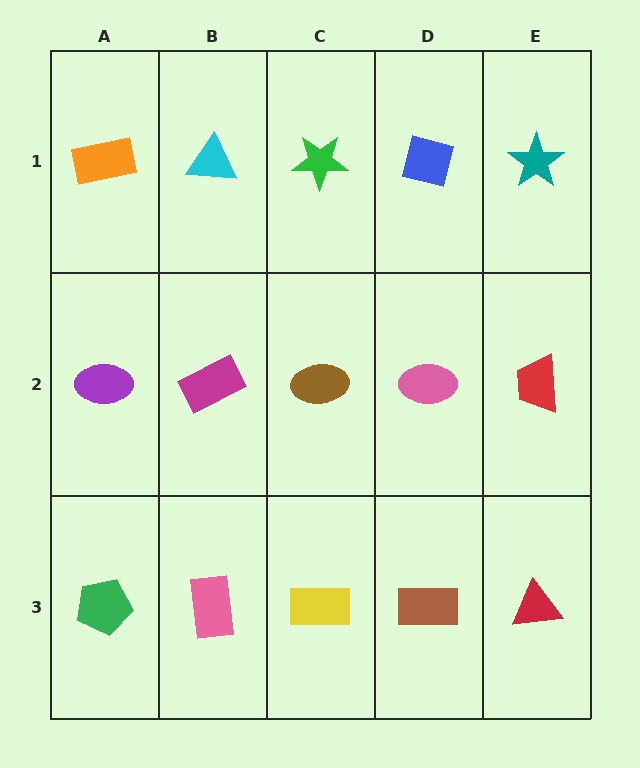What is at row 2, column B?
A magenta rectangle.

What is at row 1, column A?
An orange rectangle.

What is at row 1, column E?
A teal star.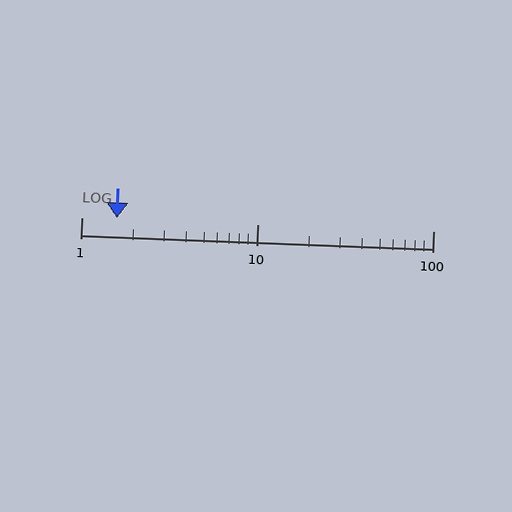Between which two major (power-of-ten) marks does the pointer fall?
The pointer is between 1 and 10.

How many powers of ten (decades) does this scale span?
The scale spans 2 decades, from 1 to 100.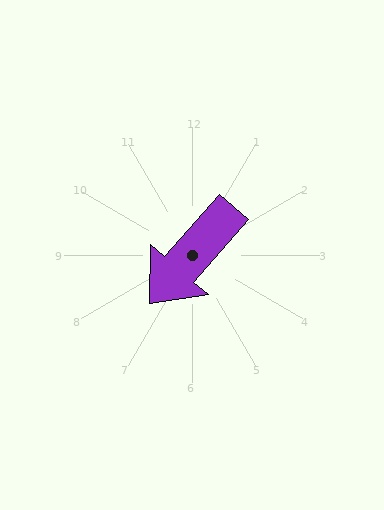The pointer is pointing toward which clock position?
Roughly 7 o'clock.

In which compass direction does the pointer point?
Southwest.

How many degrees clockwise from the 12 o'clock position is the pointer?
Approximately 221 degrees.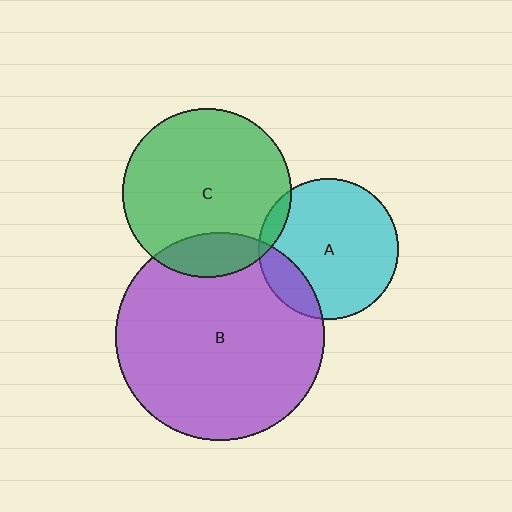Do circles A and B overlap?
Yes.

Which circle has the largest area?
Circle B (purple).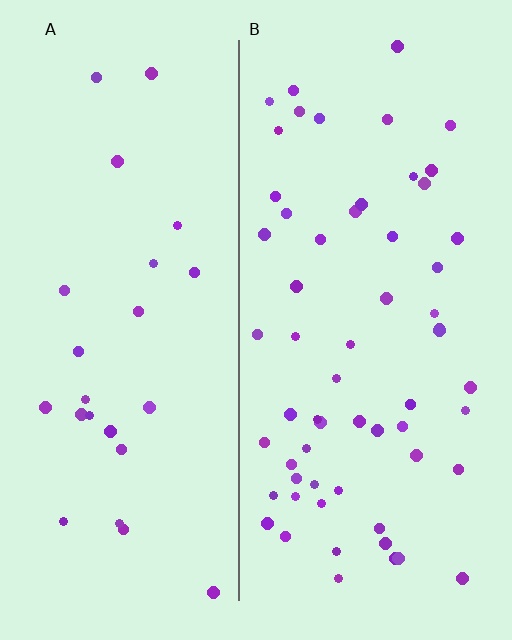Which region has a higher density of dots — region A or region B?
B (the right).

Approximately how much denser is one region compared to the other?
Approximately 2.5× — region B over region A.